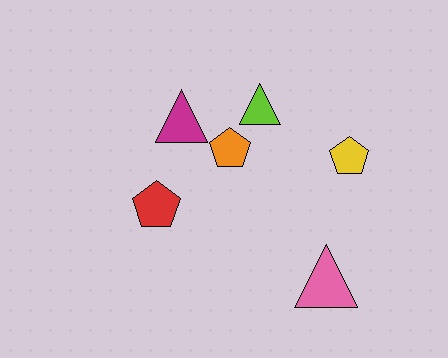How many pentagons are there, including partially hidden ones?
There are 3 pentagons.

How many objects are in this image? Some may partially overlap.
There are 6 objects.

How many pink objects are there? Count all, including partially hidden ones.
There is 1 pink object.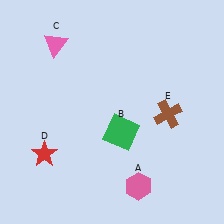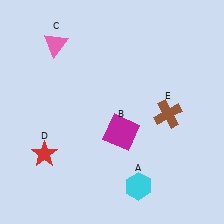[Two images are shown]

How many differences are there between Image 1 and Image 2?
There are 2 differences between the two images.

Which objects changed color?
A changed from pink to cyan. B changed from green to magenta.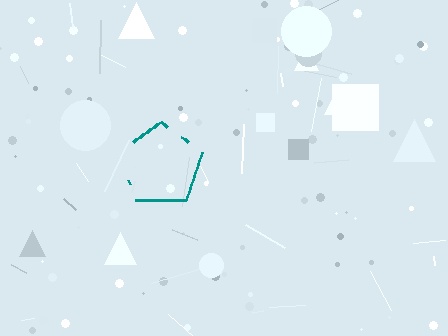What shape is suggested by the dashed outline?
The dashed outline suggests a pentagon.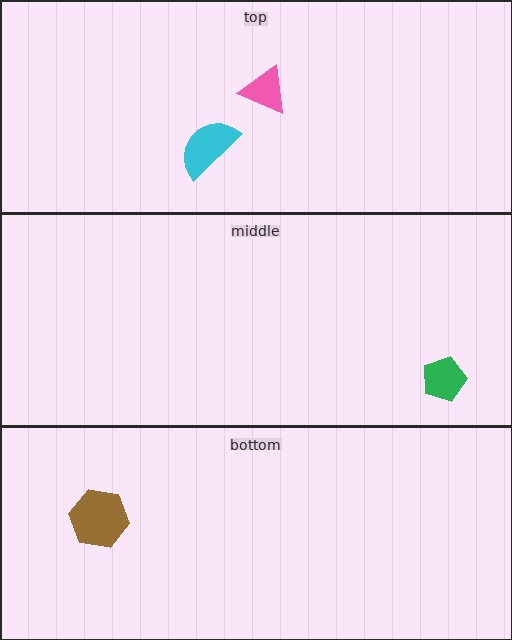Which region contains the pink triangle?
The top region.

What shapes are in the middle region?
The green pentagon.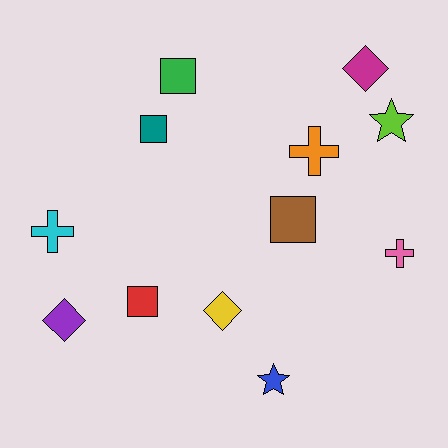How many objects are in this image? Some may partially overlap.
There are 12 objects.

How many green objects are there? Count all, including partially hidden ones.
There is 1 green object.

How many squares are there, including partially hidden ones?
There are 4 squares.